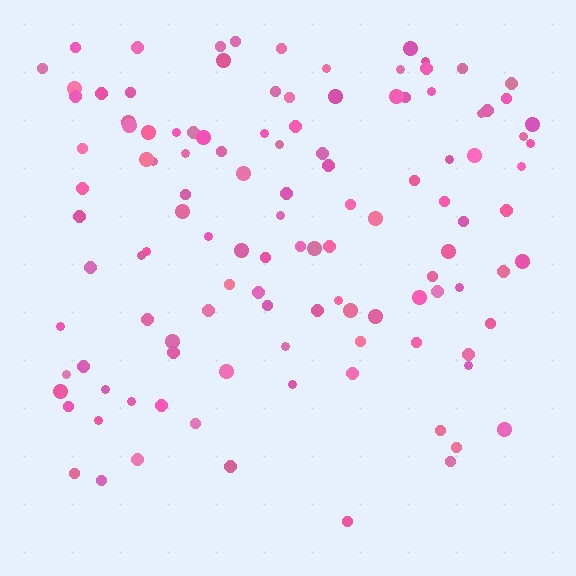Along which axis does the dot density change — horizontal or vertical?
Vertical.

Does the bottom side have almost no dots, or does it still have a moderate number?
Still a moderate number, just noticeably fewer than the top.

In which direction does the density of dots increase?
From bottom to top, with the top side densest.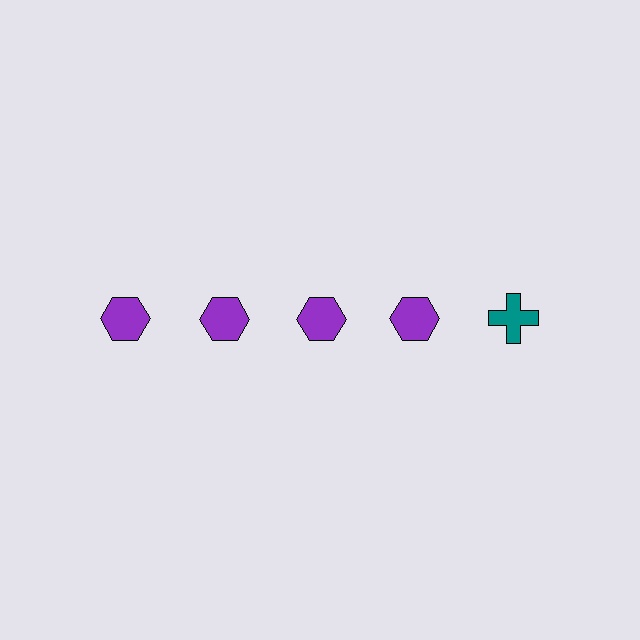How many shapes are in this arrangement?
There are 5 shapes arranged in a grid pattern.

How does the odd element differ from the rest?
It differs in both color (teal instead of purple) and shape (cross instead of hexagon).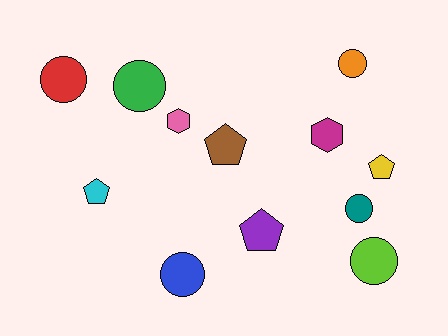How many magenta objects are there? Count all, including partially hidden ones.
There is 1 magenta object.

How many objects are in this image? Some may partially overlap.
There are 12 objects.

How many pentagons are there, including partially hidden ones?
There are 4 pentagons.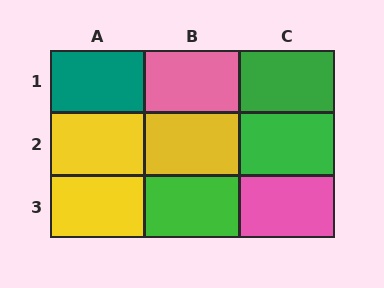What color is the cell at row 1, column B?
Pink.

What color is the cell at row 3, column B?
Green.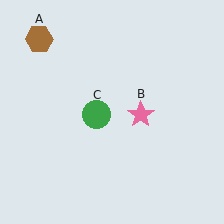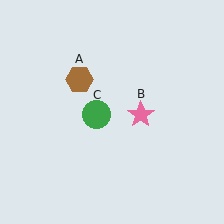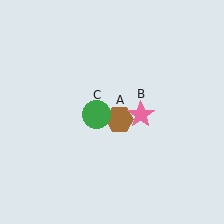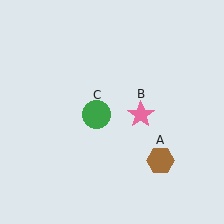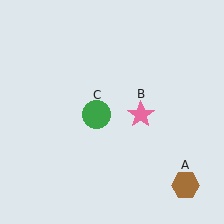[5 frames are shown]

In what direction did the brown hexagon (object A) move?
The brown hexagon (object A) moved down and to the right.